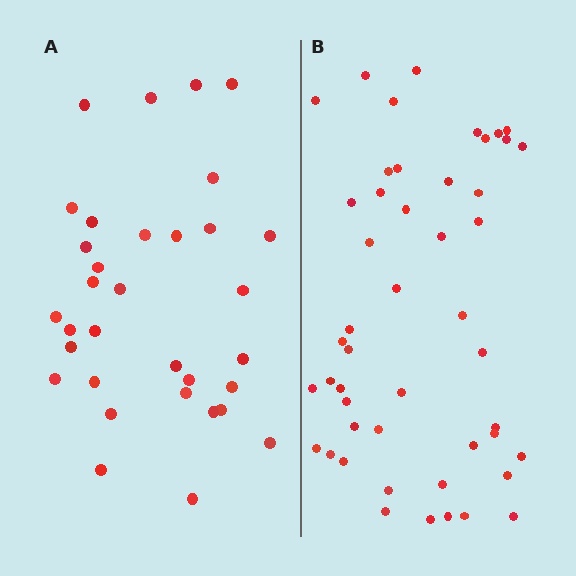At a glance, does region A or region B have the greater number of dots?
Region B (the right region) has more dots.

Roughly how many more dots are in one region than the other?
Region B has approximately 15 more dots than region A.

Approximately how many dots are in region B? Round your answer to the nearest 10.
About 50 dots. (The exact count is 48, which rounds to 50.)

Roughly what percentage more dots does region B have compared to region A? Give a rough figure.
About 45% more.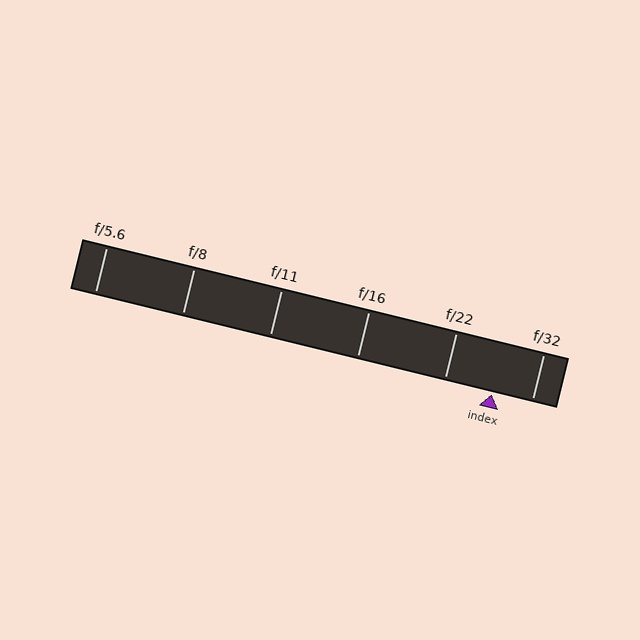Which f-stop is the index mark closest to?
The index mark is closest to f/32.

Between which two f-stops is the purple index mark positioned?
The index mark is between f/22 and f/32.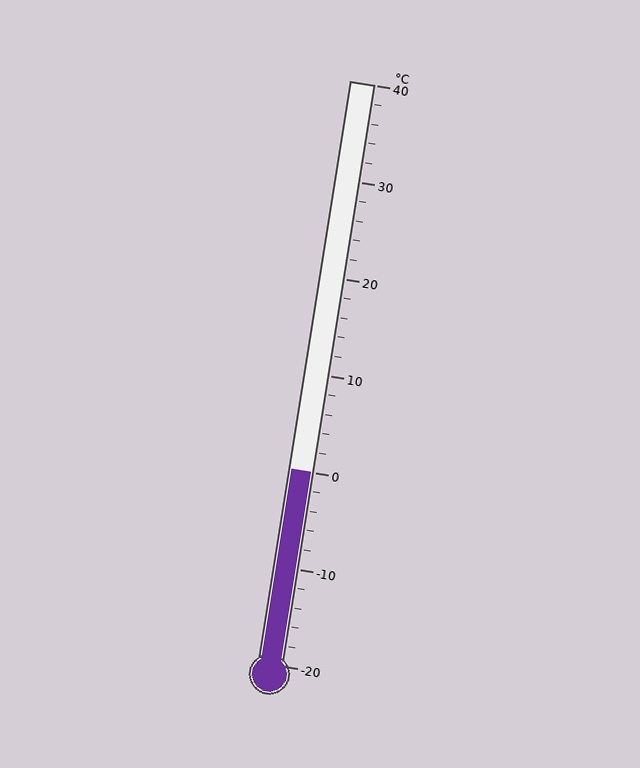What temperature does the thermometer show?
The thermometer shows approximately 0°C.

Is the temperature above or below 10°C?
The temperature is below 10°C.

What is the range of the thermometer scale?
The thermometer scale ranges from -20°C to 40°C.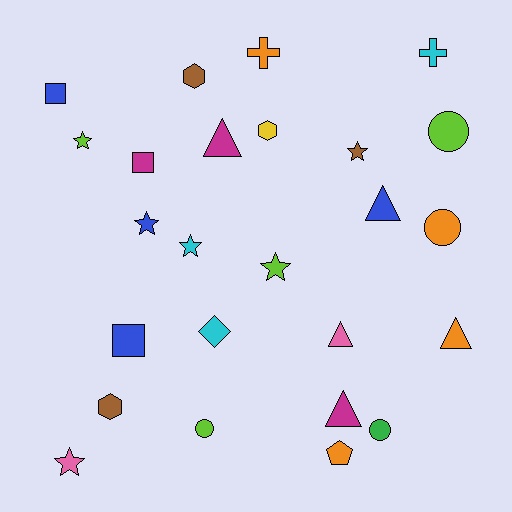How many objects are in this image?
There are 25 objects.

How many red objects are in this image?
There are no red objects.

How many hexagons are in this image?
There are 3 hexagons.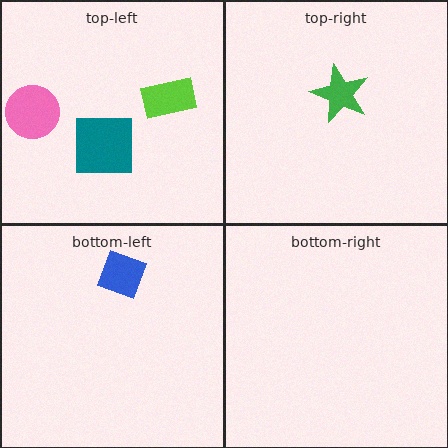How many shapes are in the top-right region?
1.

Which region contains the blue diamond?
The bottom-left region.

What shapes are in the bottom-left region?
The blue diamond.